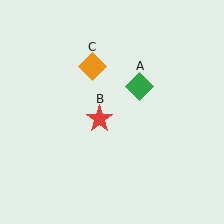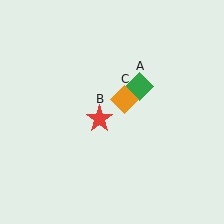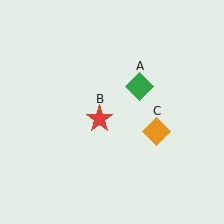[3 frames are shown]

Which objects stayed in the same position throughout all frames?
Green diamond (object A) and red star (object B) remained stationary.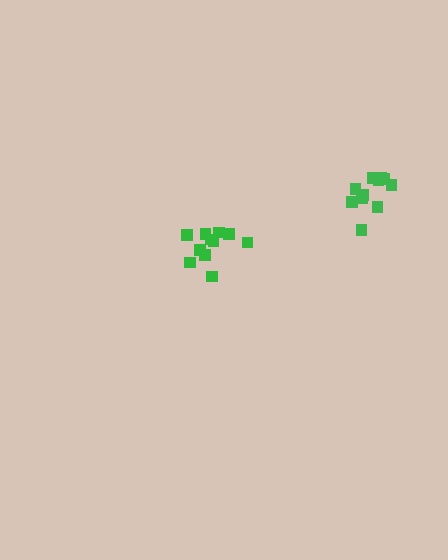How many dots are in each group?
Group 1: 11 dots, Group 2: 12 dots (23 total).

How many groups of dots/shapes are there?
There are 2 groups.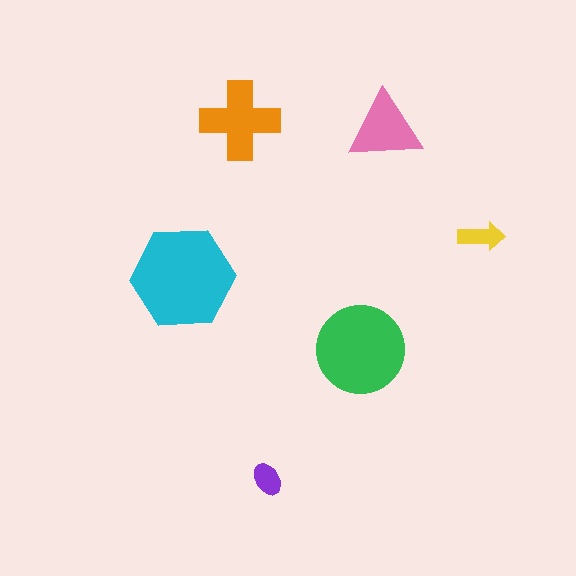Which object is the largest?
The cyan hexagon.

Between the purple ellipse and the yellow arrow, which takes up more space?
The yellow arrow.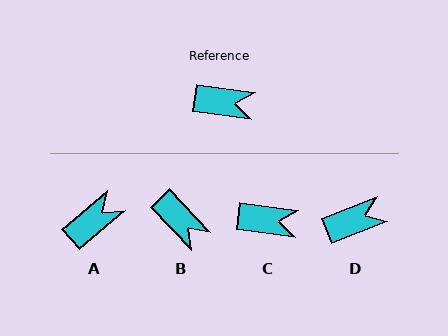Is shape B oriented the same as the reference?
No, it is off by about 38 degrees.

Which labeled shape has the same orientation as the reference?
C.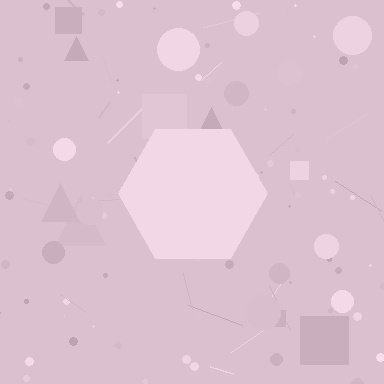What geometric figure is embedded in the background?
A hexagon is embedded in the background.